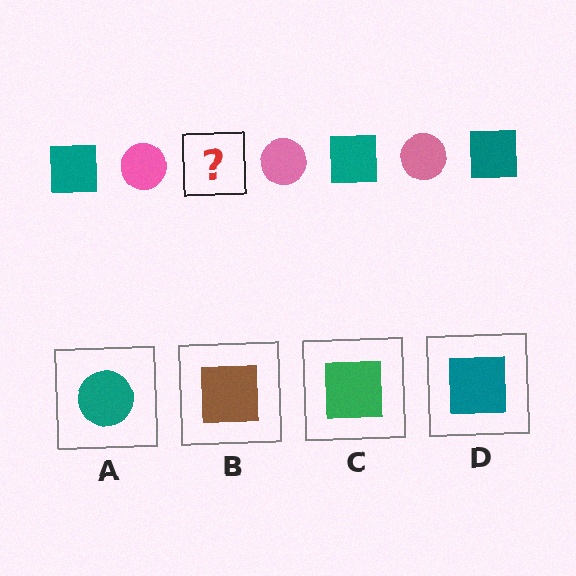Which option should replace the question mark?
Option D.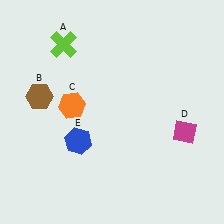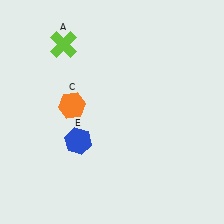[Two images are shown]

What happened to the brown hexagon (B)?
The brown hexagon (B) was removed in Image 2. It was in the top-left area of Image 1.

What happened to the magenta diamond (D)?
The magenta diamond (D) was removed in Image 2. It was in the bottom-right area of Image 1.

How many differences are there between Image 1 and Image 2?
There are 2 differences between the two images.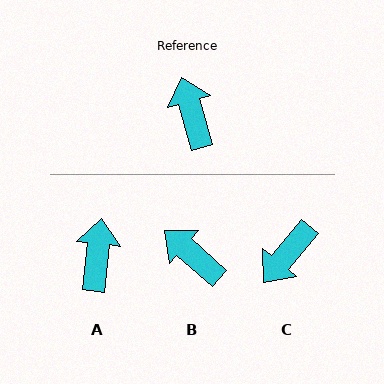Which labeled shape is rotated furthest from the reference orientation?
C, about 124 degrees away.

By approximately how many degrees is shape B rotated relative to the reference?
Approximately 33 degrees counter-clockwise.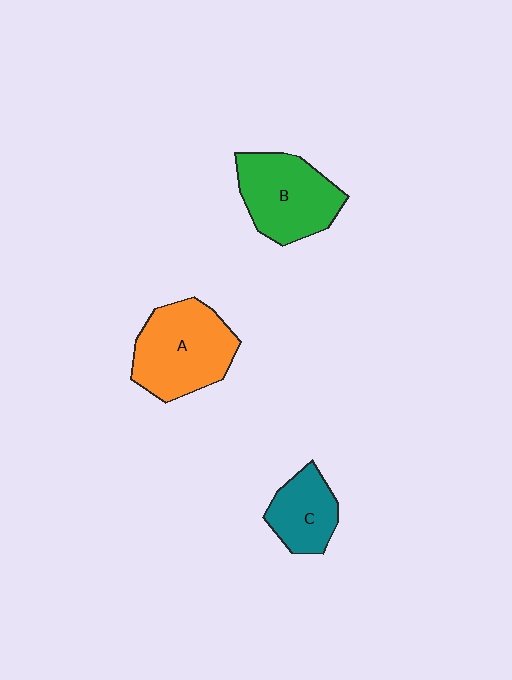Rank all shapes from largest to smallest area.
From largest to smallest: A (orange), B (green), C (teal).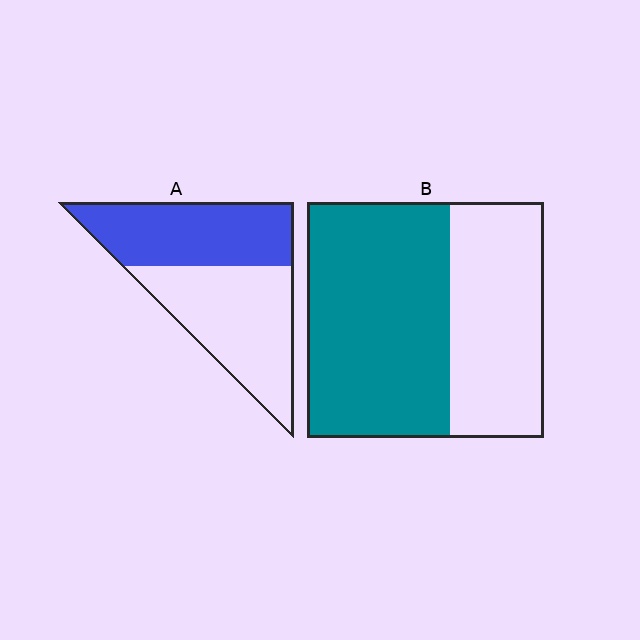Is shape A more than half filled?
Roughly half.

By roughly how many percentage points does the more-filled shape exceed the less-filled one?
By roughly 15 percentage points (B over A).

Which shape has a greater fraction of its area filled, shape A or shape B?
Shape B.